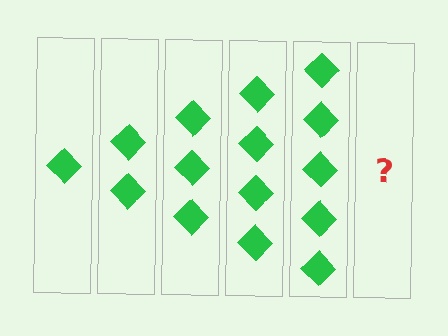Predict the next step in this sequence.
The next step is 6 diamonds.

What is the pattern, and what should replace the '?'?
The pattern is that each step adds one more diamond. The '?' should be 6 diamonds.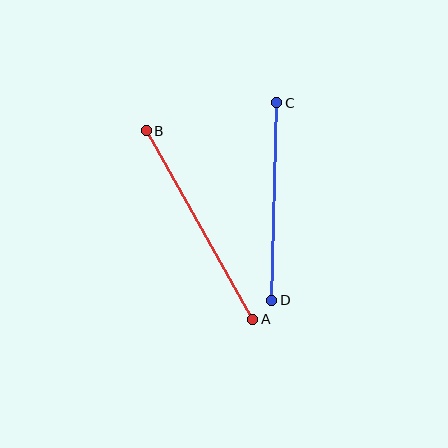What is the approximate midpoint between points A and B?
The midpoint is at approximately (199, 225) pixels.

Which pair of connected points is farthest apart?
Points A and B are farthest apart.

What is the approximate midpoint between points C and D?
The midpoint is at approximately (274, 201) pixels.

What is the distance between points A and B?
The distance is approximately 217 pixels.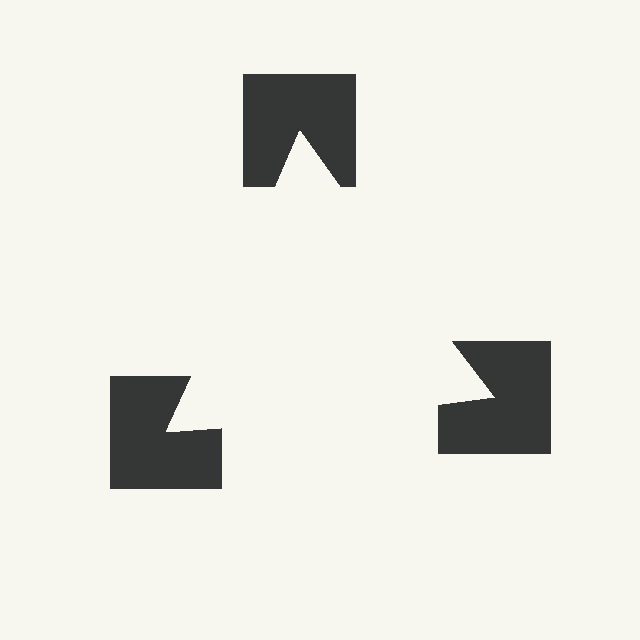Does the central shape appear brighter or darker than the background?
It typically appears slightly brighter than the background, even though no actual brightness change is drawn.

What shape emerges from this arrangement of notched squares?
An illusory triangle — its edges are inferred from the aligned wedge cuts in the notched squares, not physically drawn.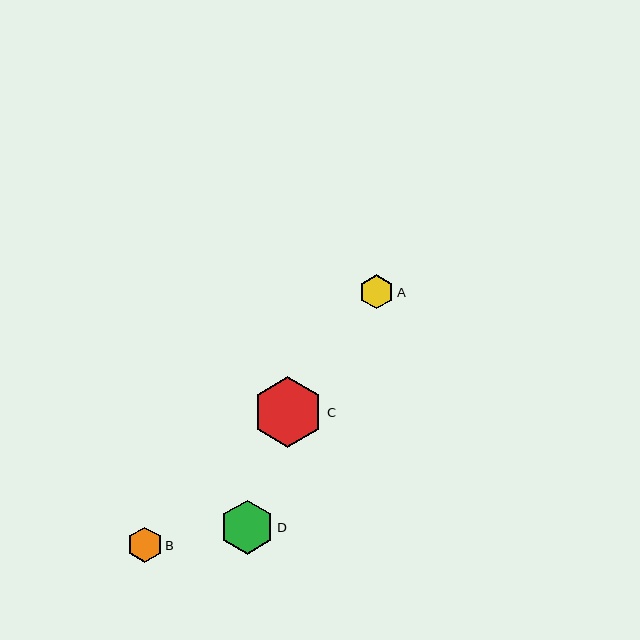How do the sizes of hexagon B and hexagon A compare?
Hexagon B and hexagon A are approximately the same size.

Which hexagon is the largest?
Hexagon C is the largest with a size of approximately 71 pixels.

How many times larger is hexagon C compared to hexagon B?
Hexagon C is approximately 2.0 times the size of hexagon B.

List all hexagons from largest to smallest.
From largest to smallest: C, D, B, A.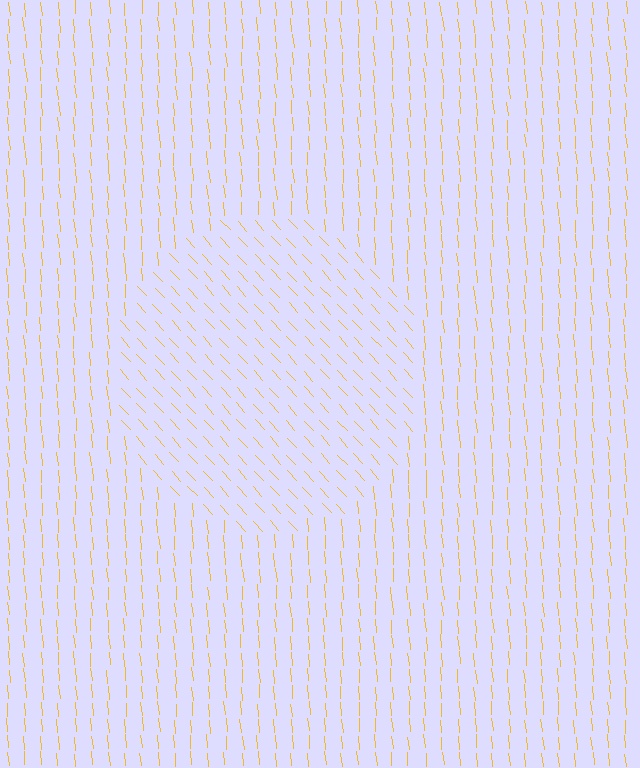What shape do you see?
I see a circle.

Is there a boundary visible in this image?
Yes, there is a texture boundary formed by a change in line orientation.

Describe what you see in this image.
The image is filled with small yellow line segments. A circle region in the image has lines oriented differently from the surrounding lines, creating a visible texture boundary.